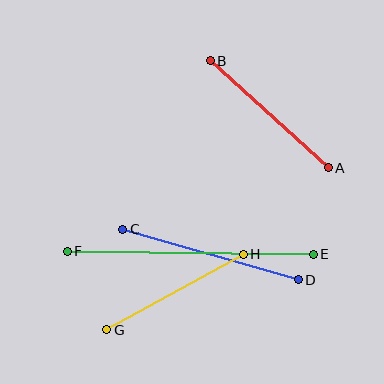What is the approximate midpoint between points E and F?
The midpoint is at approximately (190, 253) pixels.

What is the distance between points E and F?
The distance is approximately 246 pixels.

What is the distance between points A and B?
The distance is approximately 159 pixels.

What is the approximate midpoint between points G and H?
The midpoint is at approximately (175, 292) pixels.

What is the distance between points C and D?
The distance is approximately 183 pixels.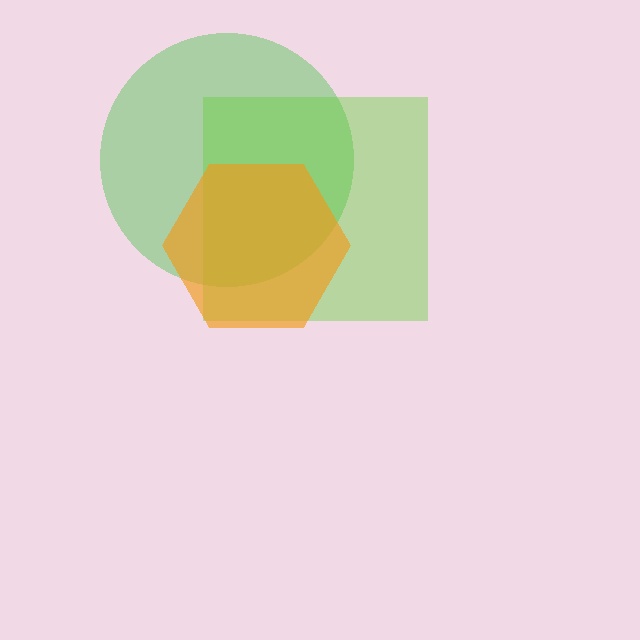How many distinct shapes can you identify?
There are 3 distinct shapes: a green circle, a lime square, an orange hexagon.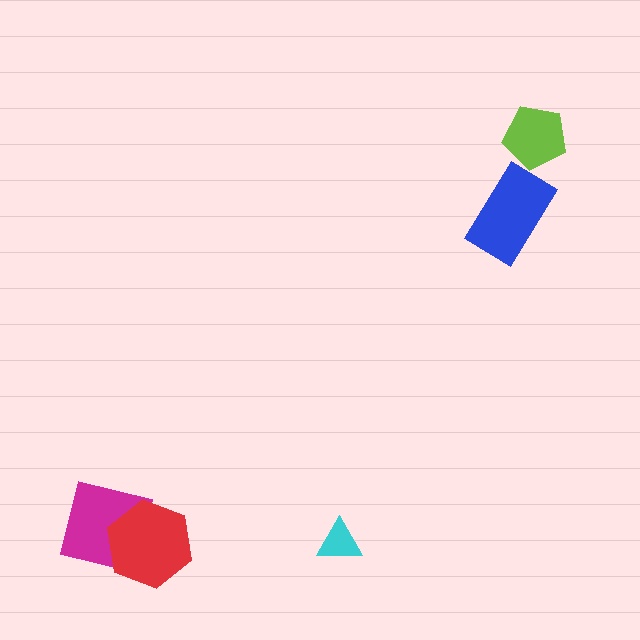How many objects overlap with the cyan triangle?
0 objects overlap with the cyan triangle.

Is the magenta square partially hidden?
Yes, it is partially covered by another shape.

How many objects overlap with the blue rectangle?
0 objects overlap with the blue rectangle.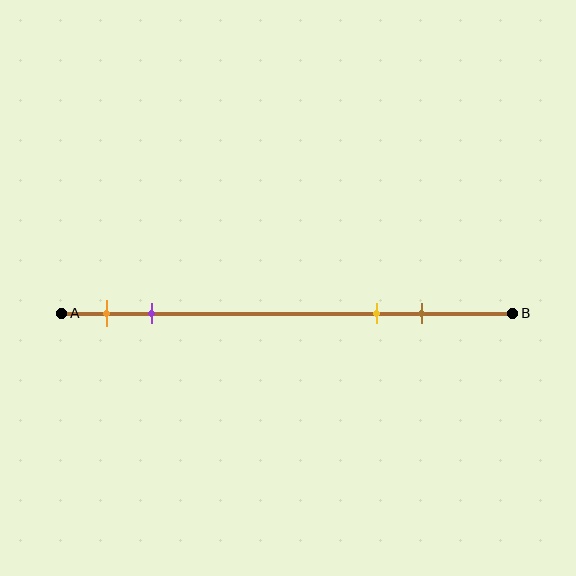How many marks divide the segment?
There are 4 marks dividing the segment.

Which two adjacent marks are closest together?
The orange and purple marks are the closest adjacent pair.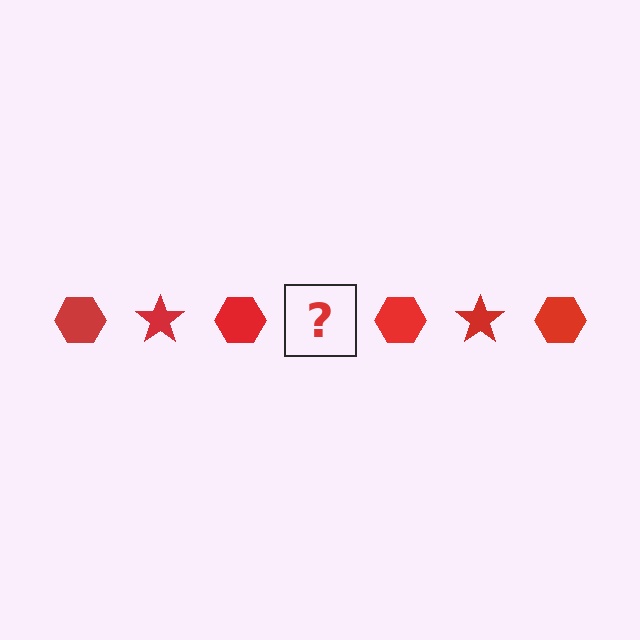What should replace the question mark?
The question mark should be replaced with a red star.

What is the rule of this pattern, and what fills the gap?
The rule is that the pattern cycles through hexagon, star shapes in red. The gap should be filled with a red star.